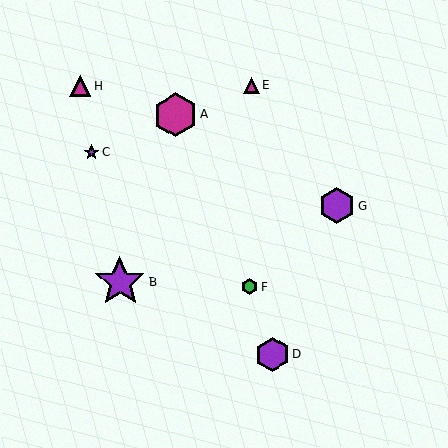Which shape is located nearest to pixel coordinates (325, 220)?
The purple hexagon (labeled G) at (337, 206) is nearest to that location.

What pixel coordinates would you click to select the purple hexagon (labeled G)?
Click at (337, 206) to select the purple hexagon G.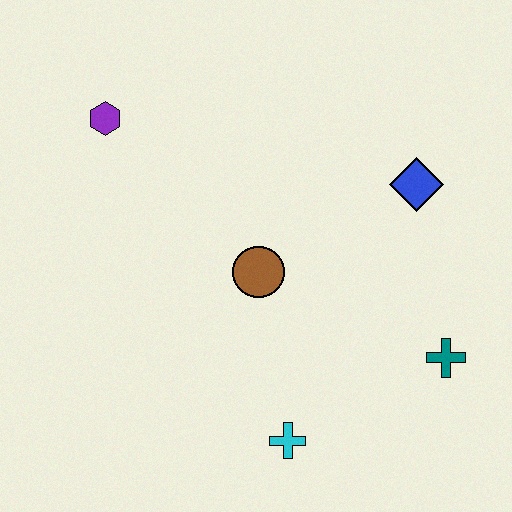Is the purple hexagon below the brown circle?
No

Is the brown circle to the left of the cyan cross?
Yes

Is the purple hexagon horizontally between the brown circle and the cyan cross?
No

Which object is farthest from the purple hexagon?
The teal cross is farthest from the purple hexagon.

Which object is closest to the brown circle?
The cyan cross is closest to the brown circle.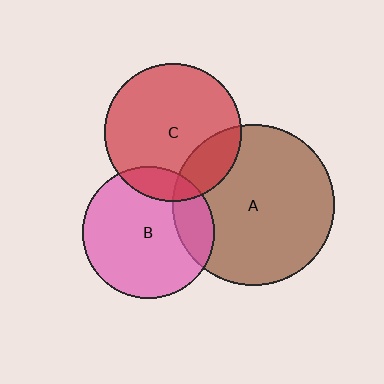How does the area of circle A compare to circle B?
Approximately 1.5 times.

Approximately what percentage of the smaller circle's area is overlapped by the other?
Approximately 20%.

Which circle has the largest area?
Circle A (brown).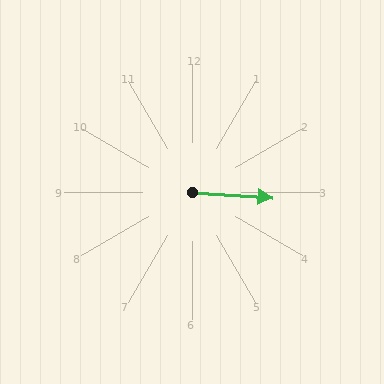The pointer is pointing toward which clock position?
Roughly 3 o'clock.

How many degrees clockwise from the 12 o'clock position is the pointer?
Approximately 94 degrees.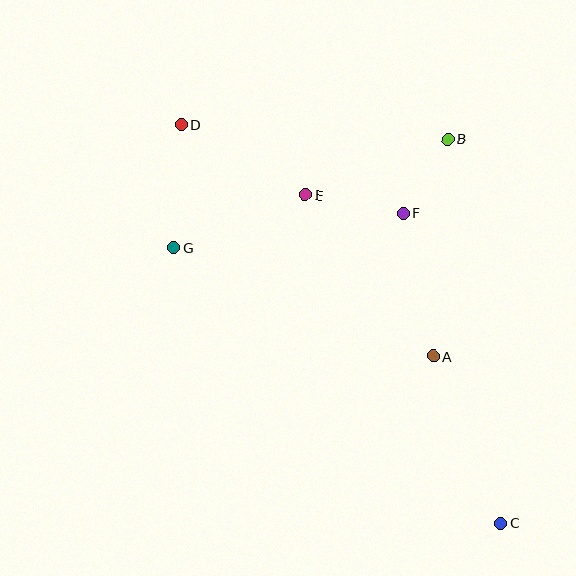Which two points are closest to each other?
Points B and F are closest to each other.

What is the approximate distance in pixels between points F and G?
The distance between F and G is approximately 232 pixels.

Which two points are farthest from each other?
Points C and D are farthest from each other.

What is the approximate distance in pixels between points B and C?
The distance between B and C is approximately 387 pixels.